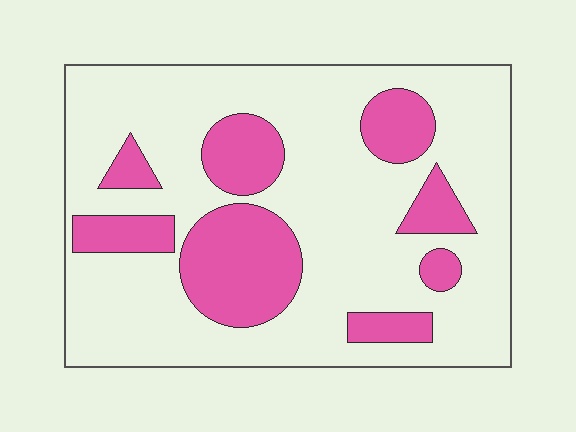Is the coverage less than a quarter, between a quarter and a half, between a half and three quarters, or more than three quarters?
Between a quarter and a half.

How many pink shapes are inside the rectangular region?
8.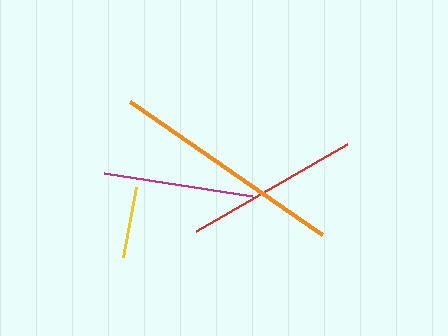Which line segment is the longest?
The orange line is the longest at approximately 234 pixels.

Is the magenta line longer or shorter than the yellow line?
The magenta line is longer than the yellow line.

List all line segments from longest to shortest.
From longest to shortest: orange, red, magenta, yellow.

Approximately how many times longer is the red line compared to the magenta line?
The red line is approximately 1.2 times the length of the magenta line.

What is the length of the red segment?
The red segment is approximately 173 pixels long.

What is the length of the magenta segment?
The magenta segment is approximately 149 pixels long.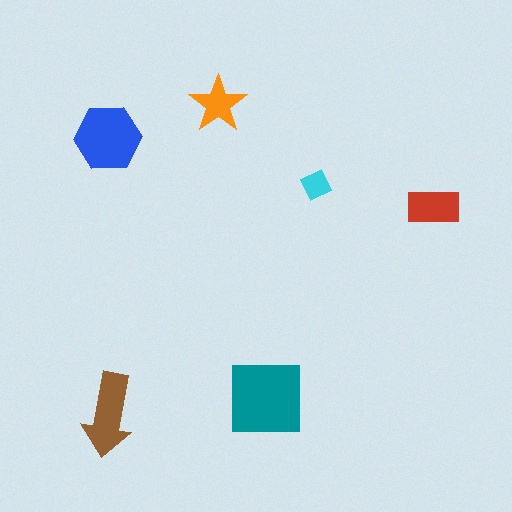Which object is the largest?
The teal square.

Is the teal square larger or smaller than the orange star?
Larger.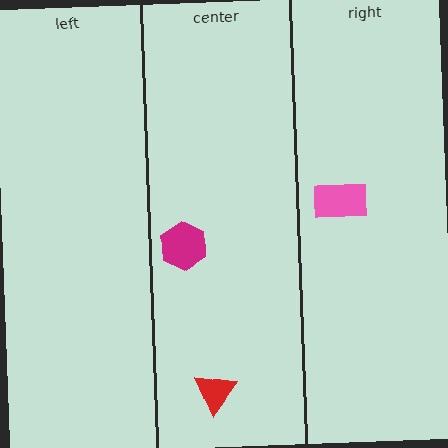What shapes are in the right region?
The pink rectangle.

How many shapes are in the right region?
1.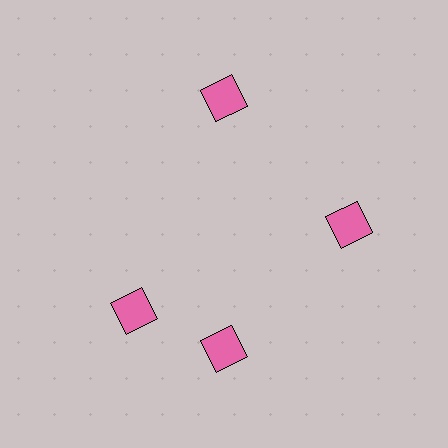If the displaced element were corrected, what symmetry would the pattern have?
It would have 4-fold rotational symmetry — the pattern would map onto itself every 90 degrees.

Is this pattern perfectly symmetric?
No. The 4 pink diamonds are arranged in a ring, but one element near the 9 o'clock position is rotated out of alignment along the ring, breaking the 4-fold rotational symmetry.